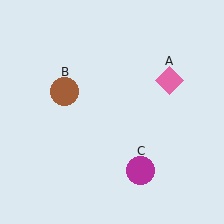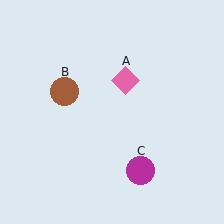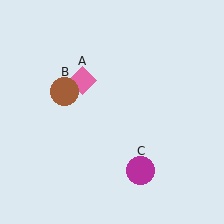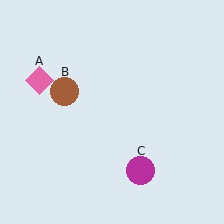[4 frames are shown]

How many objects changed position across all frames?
1 object changed position: pink diamond (object A).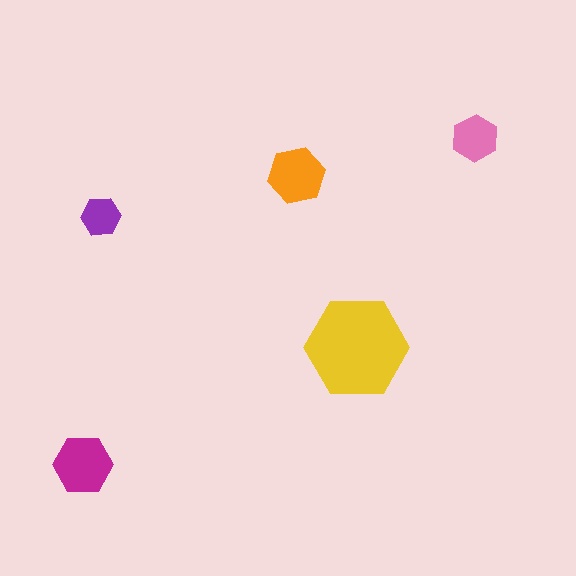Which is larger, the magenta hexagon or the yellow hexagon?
The yellow one.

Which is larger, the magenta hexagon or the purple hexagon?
The magenta one.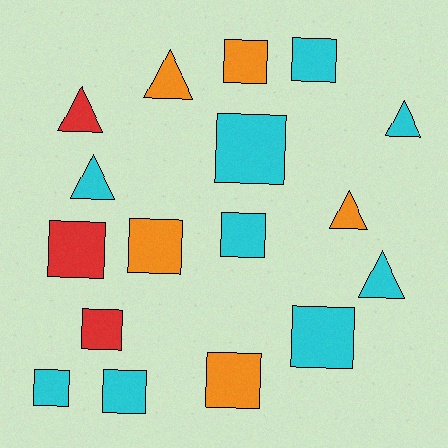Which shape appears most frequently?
Square, with 11 objects.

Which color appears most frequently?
Cyan, with 9 objects.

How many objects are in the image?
There are 17 objects.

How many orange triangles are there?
There are 2 orange triangles.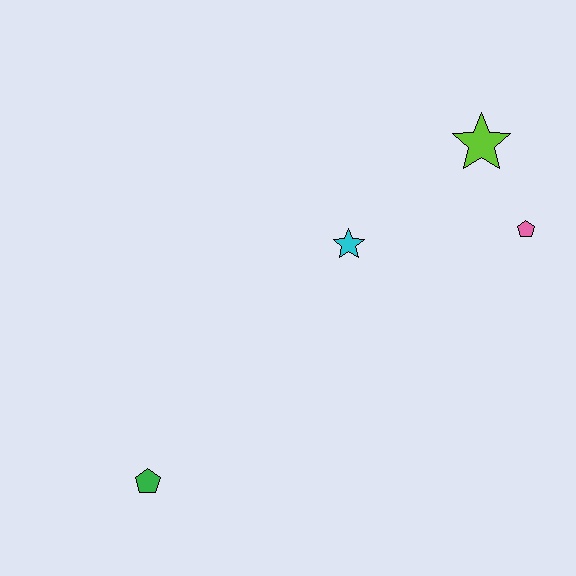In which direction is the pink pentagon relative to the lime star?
The pink pentagon is below the lime star.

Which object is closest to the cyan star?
The lime star is closest to the cyan star.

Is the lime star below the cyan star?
No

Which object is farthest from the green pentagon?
The lime star is farthest from the green pentagon.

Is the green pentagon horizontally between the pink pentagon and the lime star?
No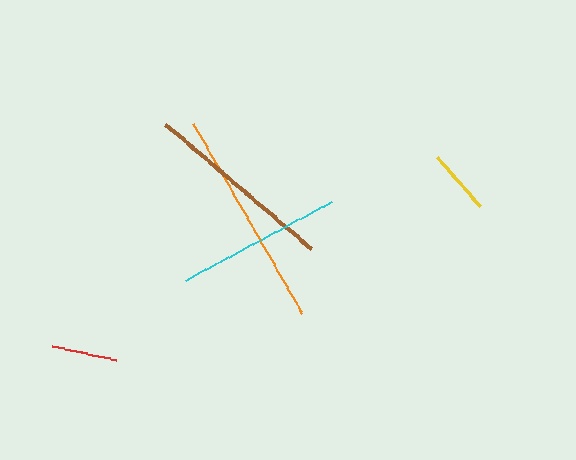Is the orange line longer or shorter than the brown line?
The orange line is longer than the brown line.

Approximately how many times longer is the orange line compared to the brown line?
The orange line is approximately 1.1 times the length of the brown line.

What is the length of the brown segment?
The brown segment is approximately 192 pixels long.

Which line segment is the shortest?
The yellow line is the shortest at approximately 65 pixels.